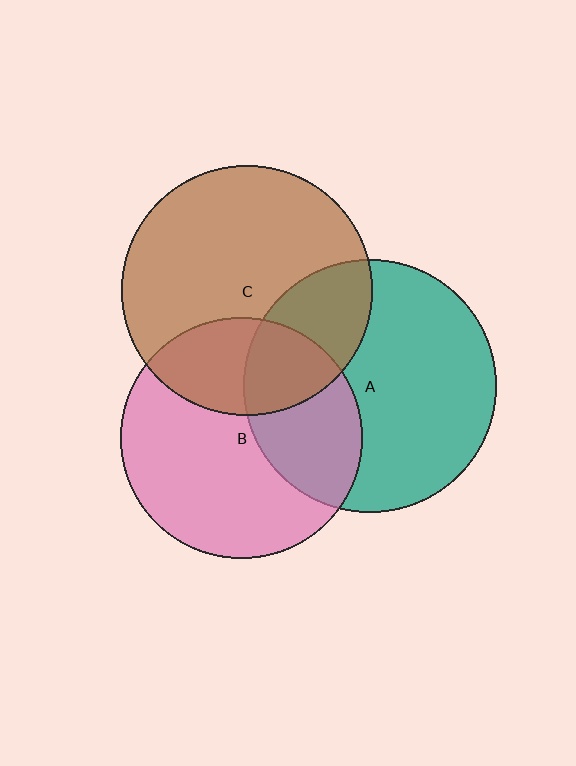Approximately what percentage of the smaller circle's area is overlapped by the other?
Approximately 35%.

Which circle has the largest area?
Circle A (teal).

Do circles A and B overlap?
Yes.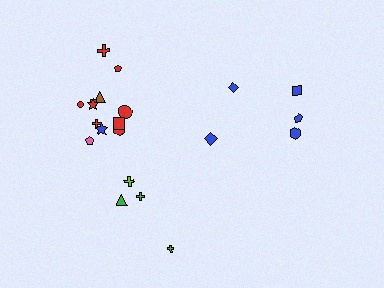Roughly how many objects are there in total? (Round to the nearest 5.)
Roughly 20 objects in total.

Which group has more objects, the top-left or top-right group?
The top-left group.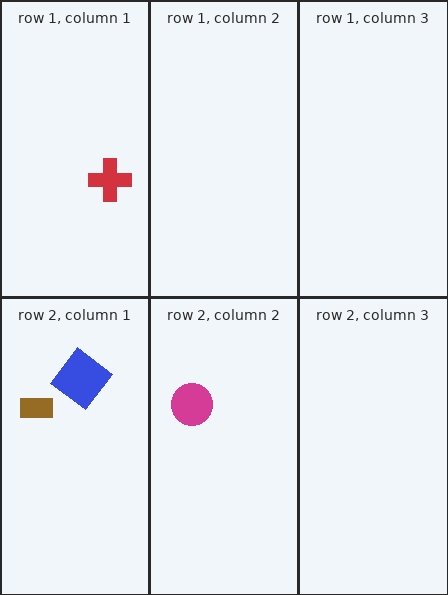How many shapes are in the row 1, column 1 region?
1.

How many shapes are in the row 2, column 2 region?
1.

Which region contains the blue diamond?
The row 2, column 1 region.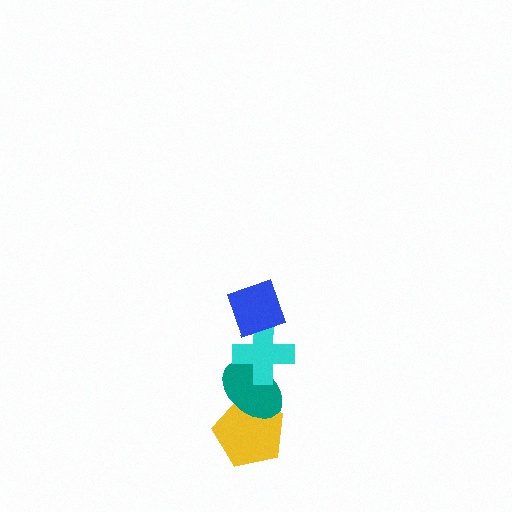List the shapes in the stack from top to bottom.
From top to bottom: the blue diamond, the cyan cross, the teal ellipse, the yellow pentagon.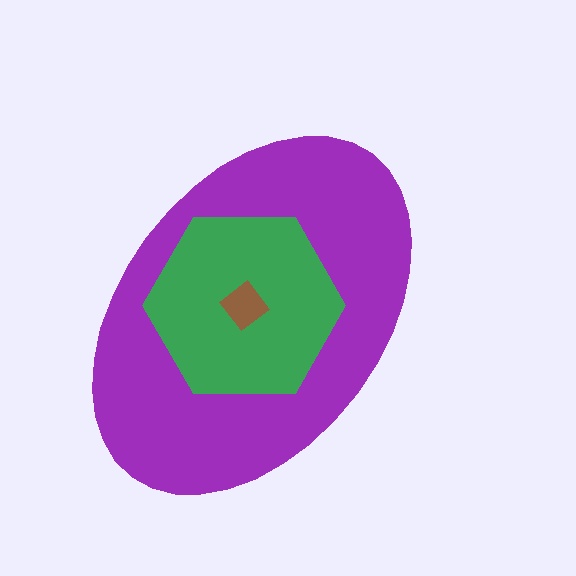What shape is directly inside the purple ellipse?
The green hexagon.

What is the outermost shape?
The purple ellipse.